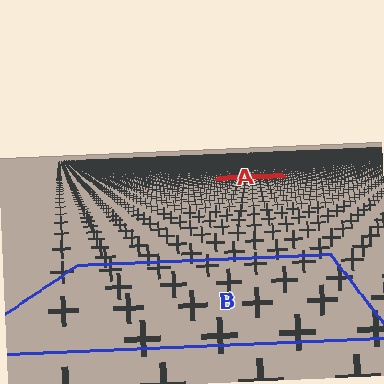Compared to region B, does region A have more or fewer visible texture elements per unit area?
Region A has more texture elements per unit area — they are packed more densely because it is farther away.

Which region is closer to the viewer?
Region B is closer. The texture elements there are larger and more spread out.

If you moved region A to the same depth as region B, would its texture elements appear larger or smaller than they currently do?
They would appear larger. At a closer depth, the same texture elements are projected at a bigger on-screen size.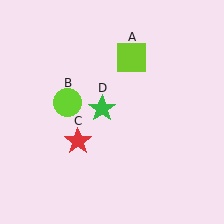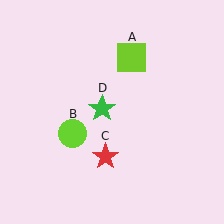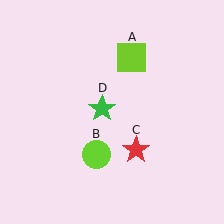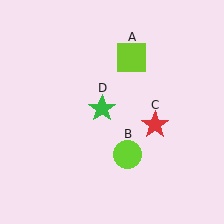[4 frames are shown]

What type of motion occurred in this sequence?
The lime circle (object B), red star (object C) rotated counterclockwise around the center of the scene.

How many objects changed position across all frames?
2 objects changed position: lime circle (object B), red star (object C).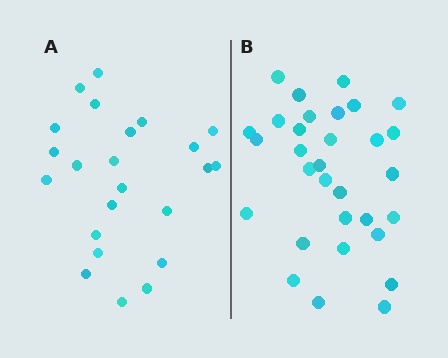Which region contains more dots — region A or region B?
Region B (the right region) has more dots.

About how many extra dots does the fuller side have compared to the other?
Region B has roughly 8 or so more dots than region A.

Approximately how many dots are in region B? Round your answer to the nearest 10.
About 30 dots. (The exact count is 31, which rounds to 30.)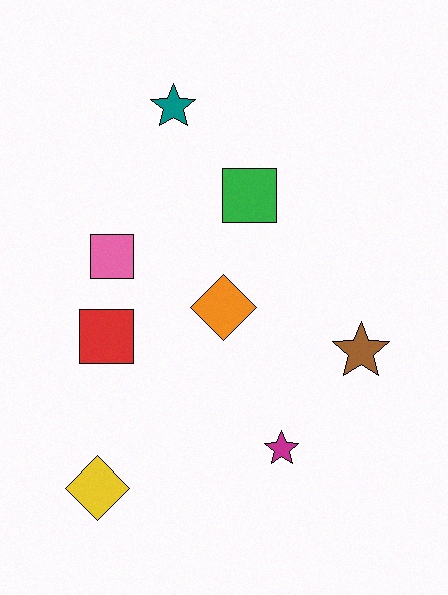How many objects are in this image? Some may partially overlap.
There are 8 objects.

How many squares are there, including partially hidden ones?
There are 3 squares.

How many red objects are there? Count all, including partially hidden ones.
There is 1 red object.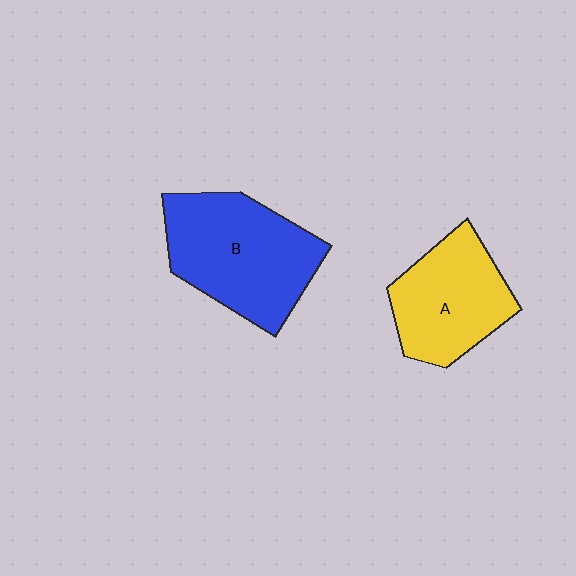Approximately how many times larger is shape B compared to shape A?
Approximately 1.3 times.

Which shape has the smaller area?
Shape A (yellow).